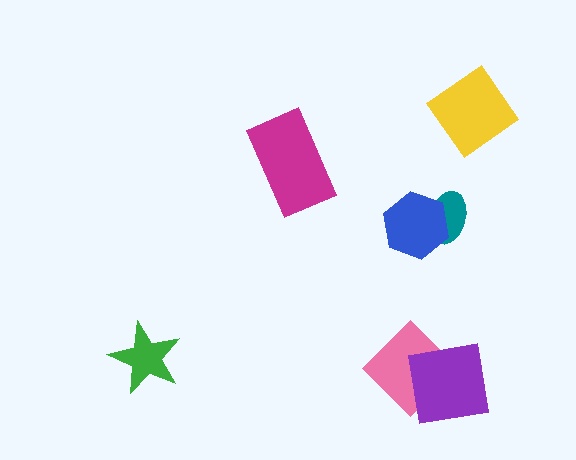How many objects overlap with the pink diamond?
1 object overlaps with the pink diamond.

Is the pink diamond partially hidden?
Yes, it is partially covered by another shape.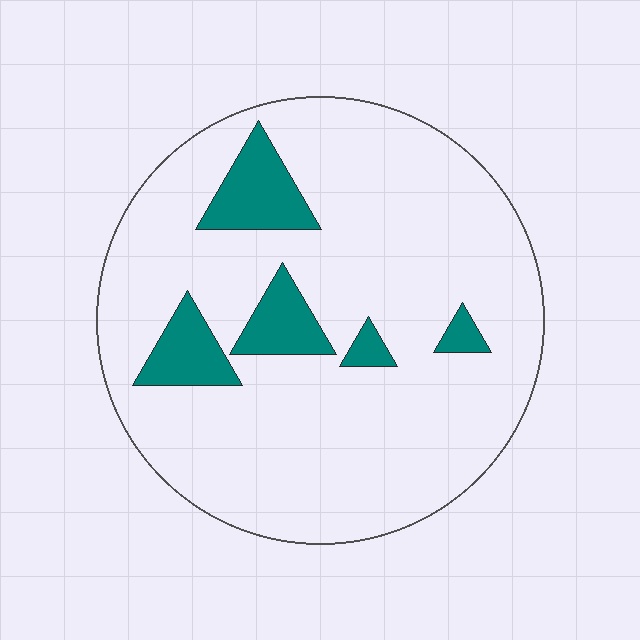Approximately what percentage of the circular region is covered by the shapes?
Approximately 15%.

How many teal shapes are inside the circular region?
5.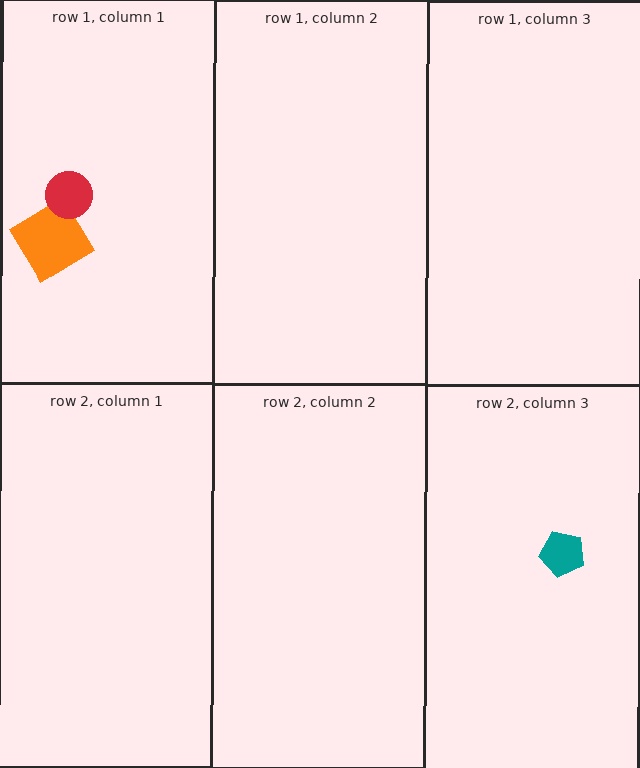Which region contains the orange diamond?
The row 1, column 1 region.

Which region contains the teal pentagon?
The row 2, column 3 region.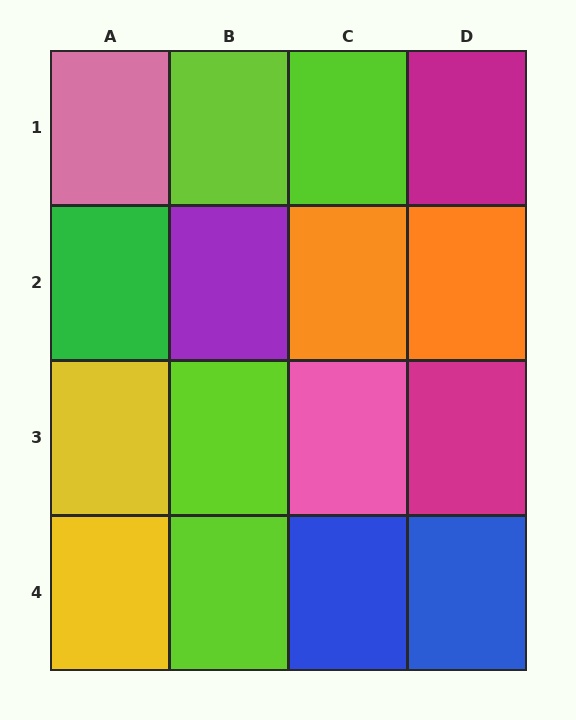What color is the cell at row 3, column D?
Magenta.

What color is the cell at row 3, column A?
Yellow.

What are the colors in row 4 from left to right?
Yellow, lime, blue, blue.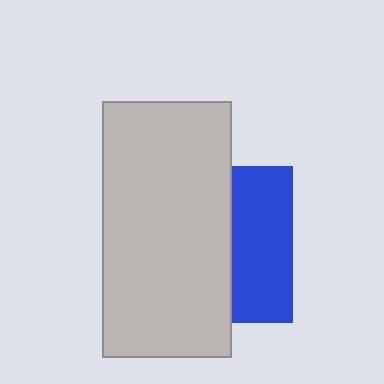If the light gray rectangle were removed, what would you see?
You would see the complete blue square.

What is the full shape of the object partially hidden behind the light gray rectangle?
The partially hidden object is a blue square.